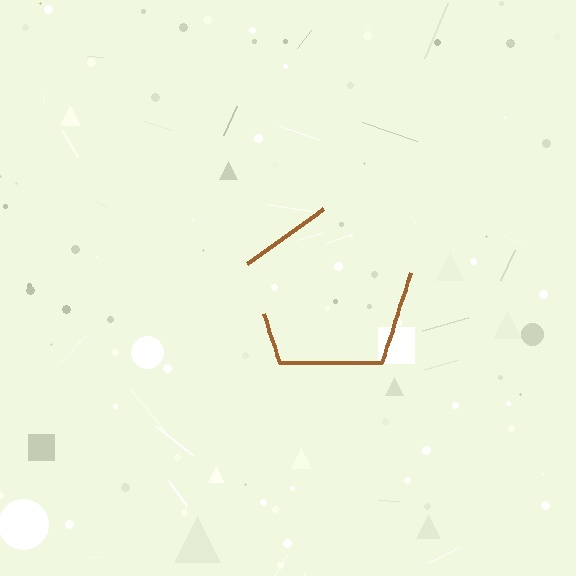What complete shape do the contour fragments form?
The contour fragments form a pentagon.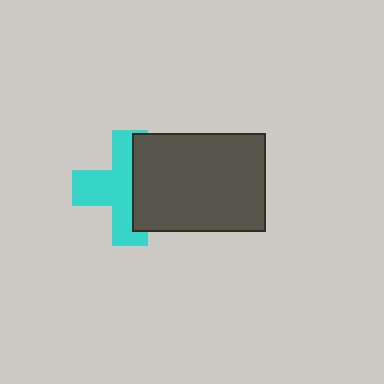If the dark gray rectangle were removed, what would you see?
You would see the complete cyan cross.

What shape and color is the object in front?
The object in front is a dark gray rectangle.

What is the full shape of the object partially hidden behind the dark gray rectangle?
The partially hidden object is a cyan cross.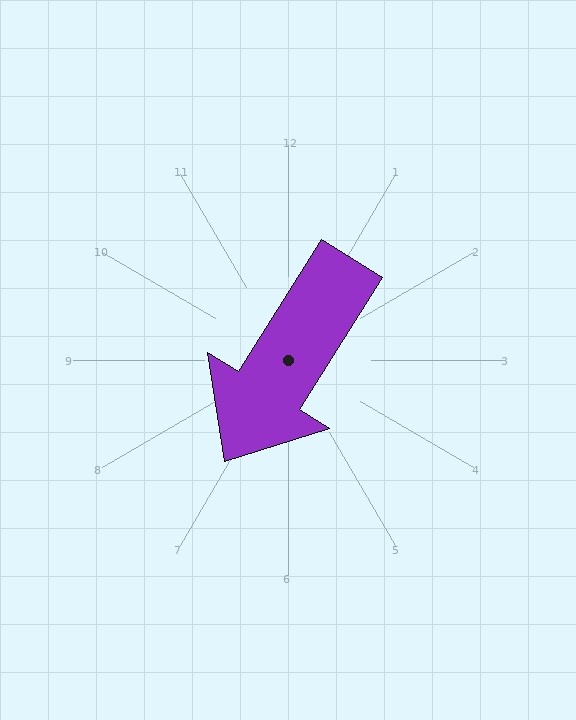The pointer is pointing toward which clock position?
Roughly 7 o'clock.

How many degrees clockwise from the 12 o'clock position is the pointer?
Approximately 212 degrees.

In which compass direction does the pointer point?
Southwest.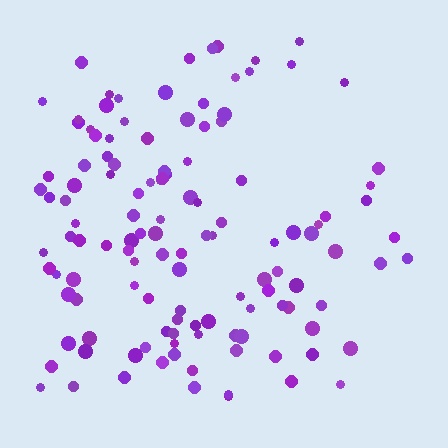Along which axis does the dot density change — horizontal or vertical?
Horizontal.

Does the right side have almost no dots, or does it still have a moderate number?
Still a moderate number, just noticeably fewer than the left.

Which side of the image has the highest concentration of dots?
The left.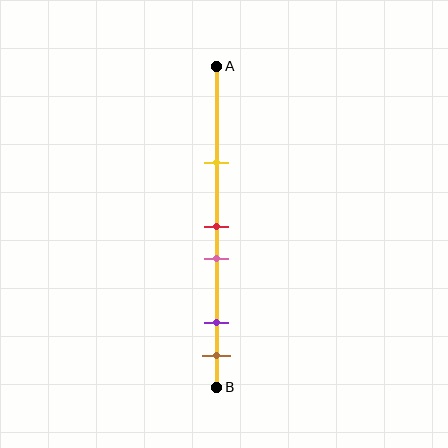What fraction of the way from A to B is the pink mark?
The pink mark is approximately 60% (0.6) of the way from A to B.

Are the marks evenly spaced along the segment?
No, the marks are not evenly spaced.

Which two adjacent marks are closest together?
The red and pink marks are the closest adjacent pair.